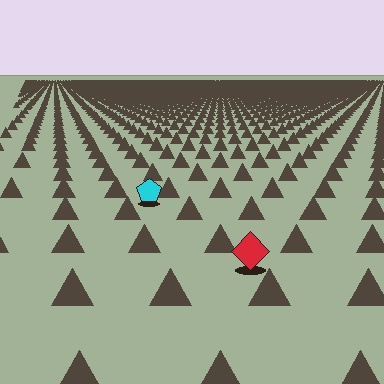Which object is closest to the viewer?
The red diamond is closest. The texture marks near it are larger and more spread out.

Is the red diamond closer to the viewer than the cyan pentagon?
Yes. The red diamond is closer — you can tell from the texture gradient: the ground texture is coarser near it.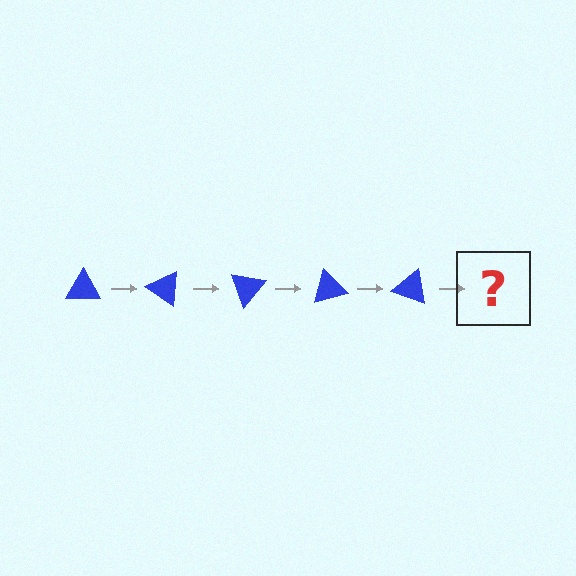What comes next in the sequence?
The next element should be a blue triangle rotated 175 degrees.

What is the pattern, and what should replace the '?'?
The pattern is that the triangle rotates 35 degrees each step. The '?' should be a blue triangle rotated 175 degrees.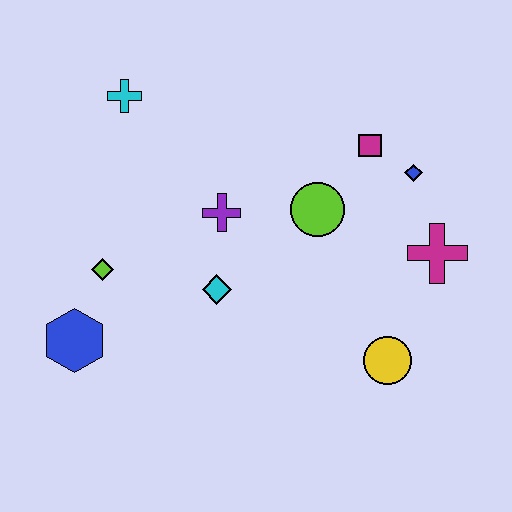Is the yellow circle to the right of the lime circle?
Yes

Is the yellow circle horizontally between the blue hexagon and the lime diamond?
No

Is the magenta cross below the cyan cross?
Yes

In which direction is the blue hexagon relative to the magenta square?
The blue hexagon is to the left of the magenta square.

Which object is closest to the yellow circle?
The magenta cross is closest to the yellow circle.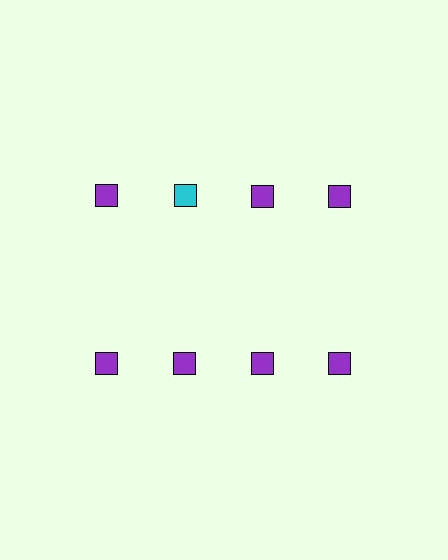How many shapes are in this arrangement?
There are 8 shapes arranged in a grid pattern.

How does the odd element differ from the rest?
It has a different color: cyan instead of purple.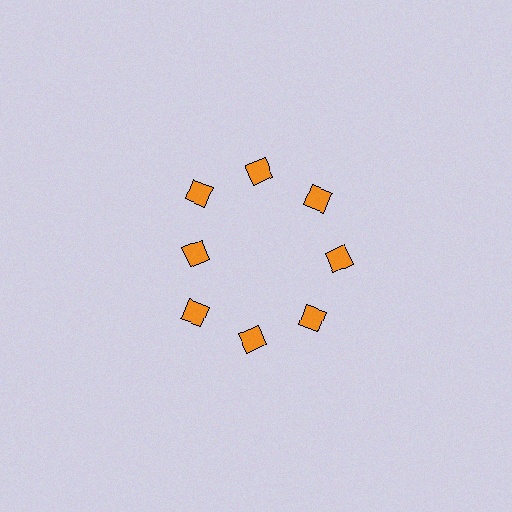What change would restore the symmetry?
The symmetry would be restored by moving it outward, back onto the ring so that all 8 diamonds sit at equal angles and equal distance from the center.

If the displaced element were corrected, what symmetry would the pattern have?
It would have 8-fold rotational symmetry — the pattern would map onto itself every 45 degrees.